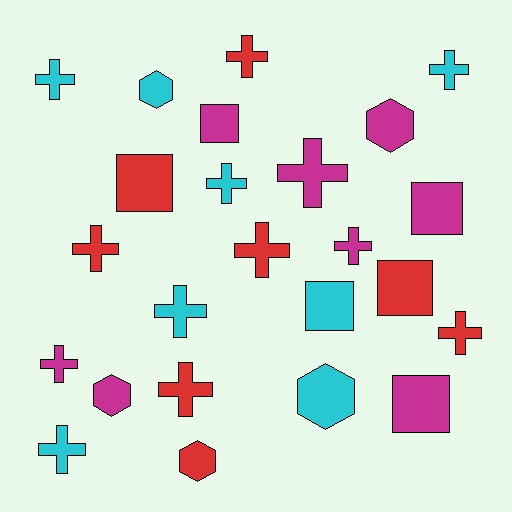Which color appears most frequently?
Cyan, with 8 objects.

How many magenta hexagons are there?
There are 2 magenta hexagons.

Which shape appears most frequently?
Cross, with 13 objects.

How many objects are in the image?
There are 24 objects.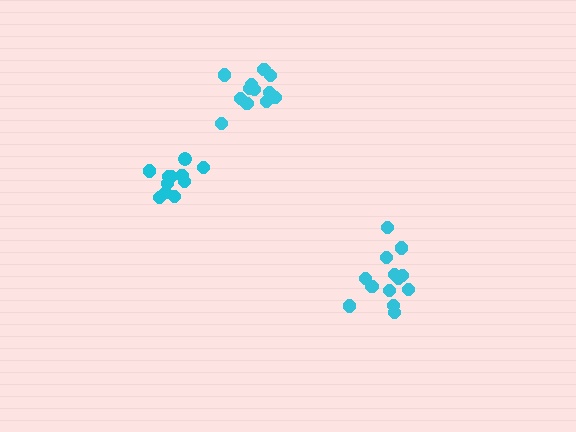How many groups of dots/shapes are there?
There are 3 groups.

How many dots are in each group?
Group 1: 13 dots, Group 2: 11 dots, Group 3: 12 dots (36 total).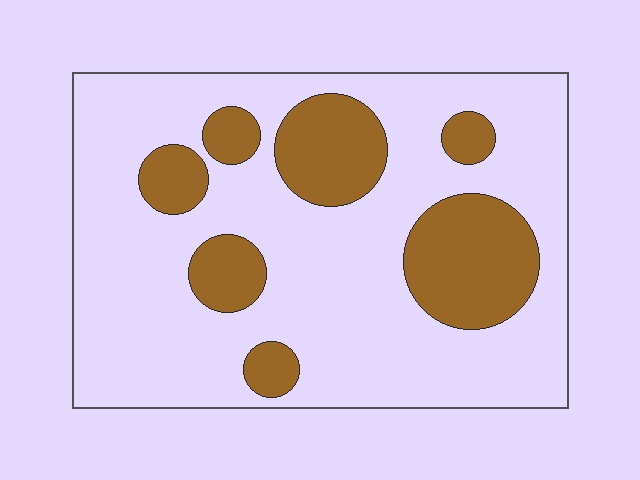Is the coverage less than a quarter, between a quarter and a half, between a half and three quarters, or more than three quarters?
Less than a quarter.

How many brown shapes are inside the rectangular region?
7.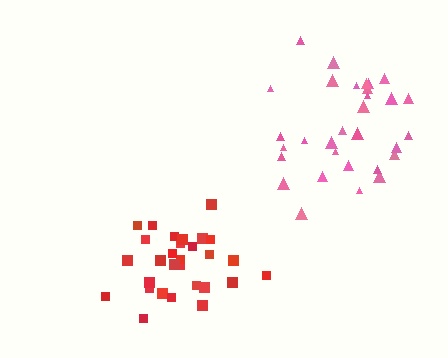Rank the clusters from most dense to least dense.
red, pink.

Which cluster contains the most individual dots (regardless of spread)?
Pink (31).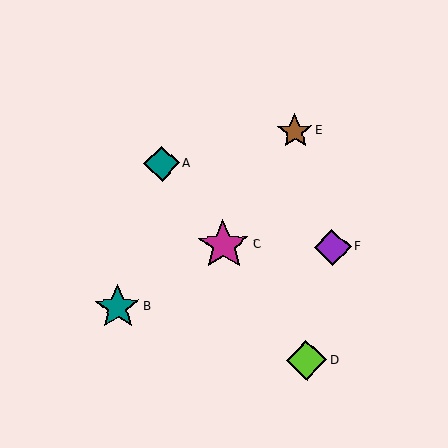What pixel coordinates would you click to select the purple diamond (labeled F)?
Click at (333, 247) to select the purple diamond F.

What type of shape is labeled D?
Shape D is a lime diamond.